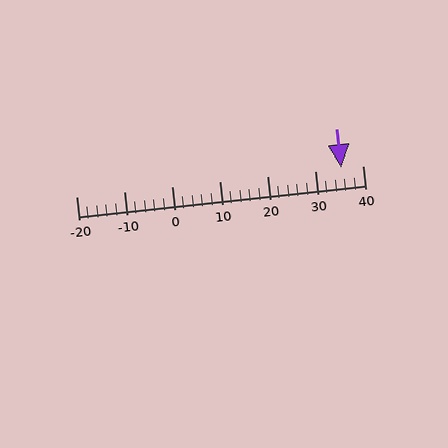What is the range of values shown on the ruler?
The ruler shows values from -20 to 40.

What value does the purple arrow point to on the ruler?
The purple arrow points to approximately 36.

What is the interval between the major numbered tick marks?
The major tick marks are spaced 10 units apart.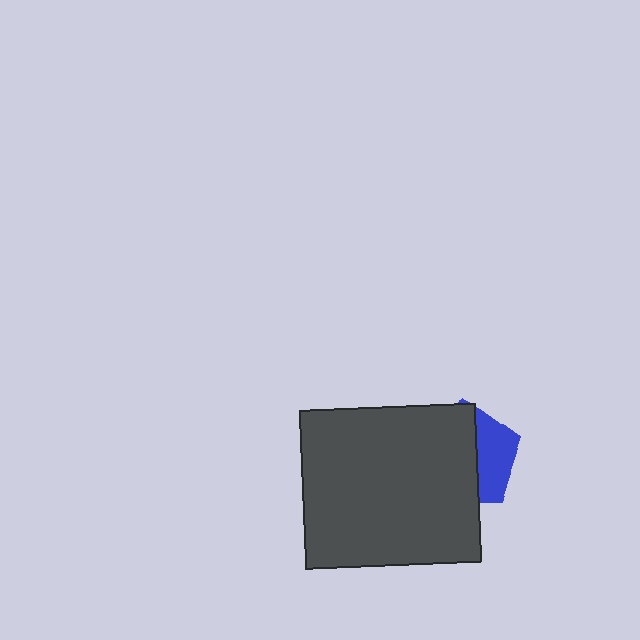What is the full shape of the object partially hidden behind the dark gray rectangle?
The partially hidden object is a blue pentagon.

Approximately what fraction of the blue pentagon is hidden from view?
Roughly 64% of the blue pentagon is hidden behind the dark gray rectangle.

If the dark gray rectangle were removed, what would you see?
You would see the complete blue pentagon.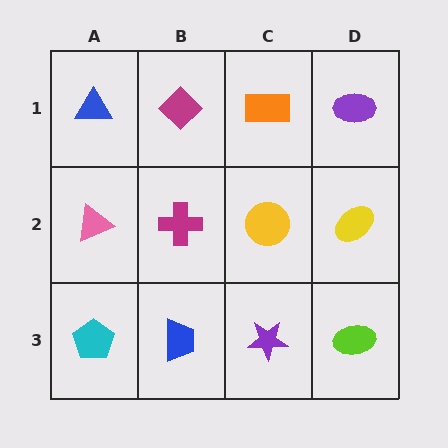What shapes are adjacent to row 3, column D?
A yellow ellipse (row 2, column D), a purple star (row 3, column C).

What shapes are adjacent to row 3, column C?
A yellow circle (row 2, column C), a blue trapezoid (row 3, column B), a lime ellipse (row 3, column D).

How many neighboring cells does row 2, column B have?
4.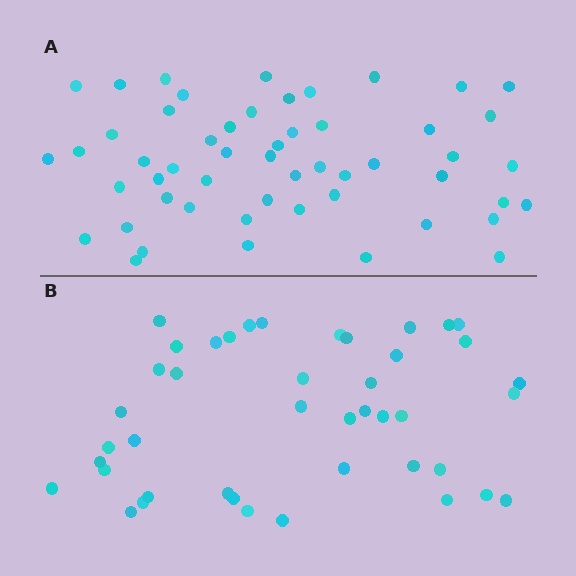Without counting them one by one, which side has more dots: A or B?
Region A (the top region) has more dots.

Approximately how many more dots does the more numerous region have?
Region A has roughly 10 or so more dots than region B.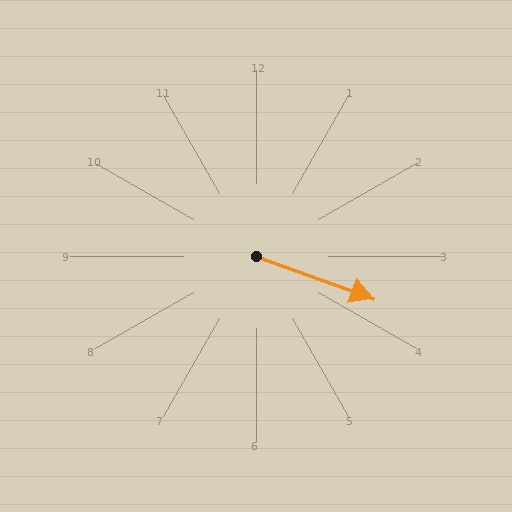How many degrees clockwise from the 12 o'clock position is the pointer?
Approximately 110 degrees.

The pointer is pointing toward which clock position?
Roughly 4 o'clock.